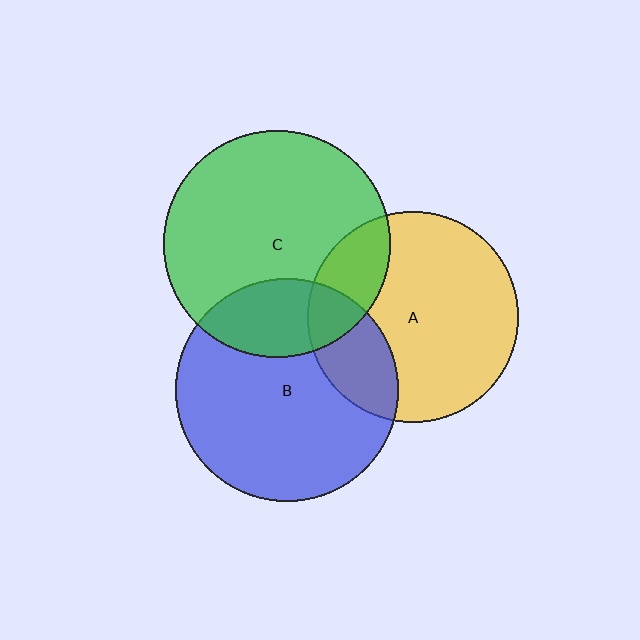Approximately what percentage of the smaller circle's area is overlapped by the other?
Approximately 25%.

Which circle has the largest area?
Circle C (green).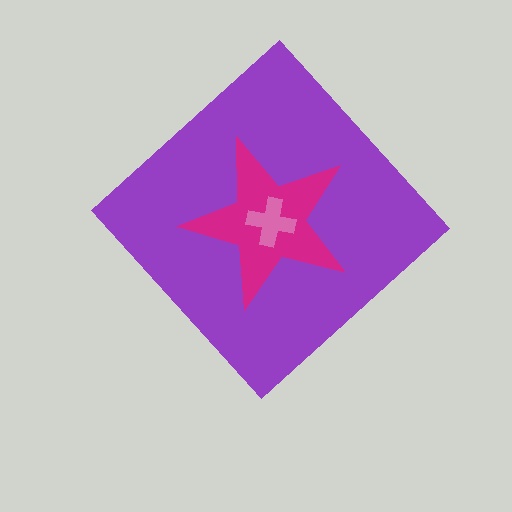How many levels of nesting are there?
3.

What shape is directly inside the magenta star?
The pink cross.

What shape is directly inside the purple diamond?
The magenta star.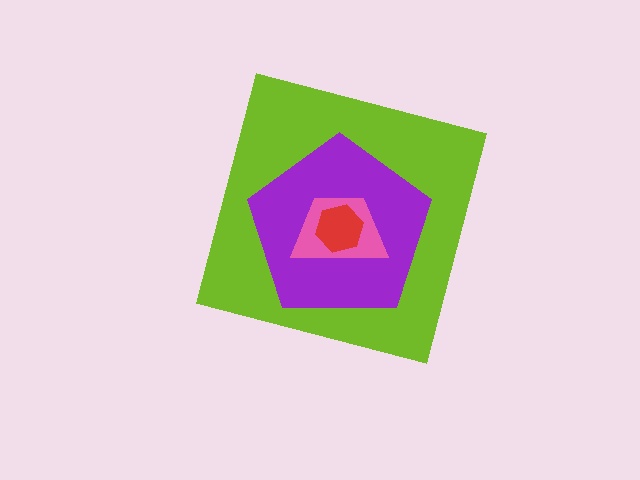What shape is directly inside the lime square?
The purple pentagon.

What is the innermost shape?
The red hexagon.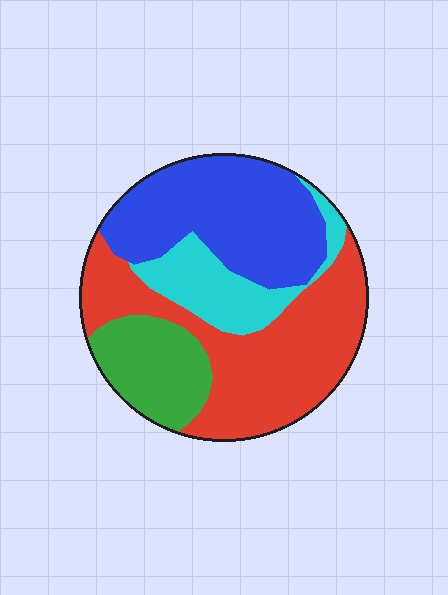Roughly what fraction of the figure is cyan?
Cyan covers about 15% of the figure.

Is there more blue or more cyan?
Blue.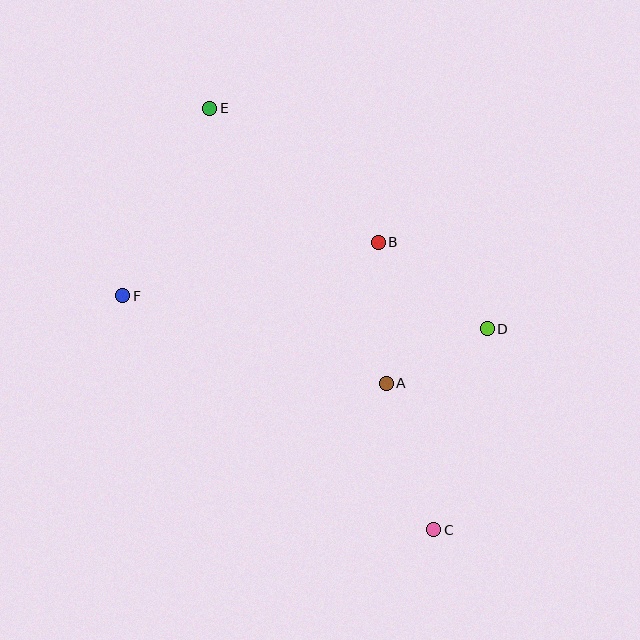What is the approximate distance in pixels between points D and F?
The distance between D and F is approximately 366 pixels.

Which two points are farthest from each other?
Points C and E are farthest from each other.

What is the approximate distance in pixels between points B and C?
The distance between B and C is approximately 292 pixels.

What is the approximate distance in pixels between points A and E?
The distance between A and E is approximately 327 pixels.